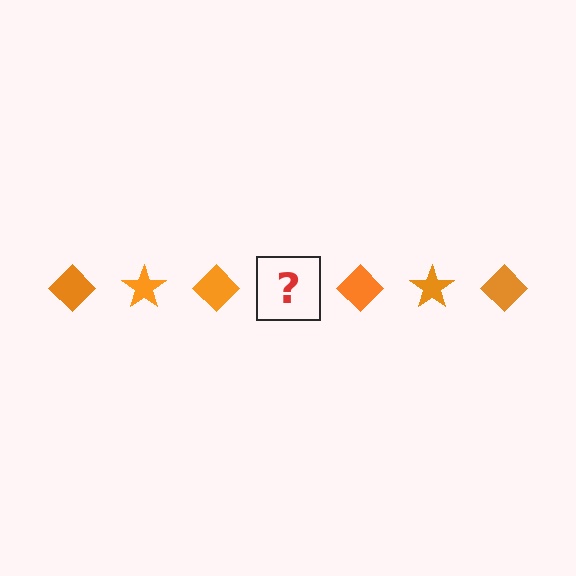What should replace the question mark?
The question mark should be replaced with an orange star.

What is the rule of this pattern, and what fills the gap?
The rule is that the pattern cycles through diamond, star shapes in orange. The gap should be filled with an orange star.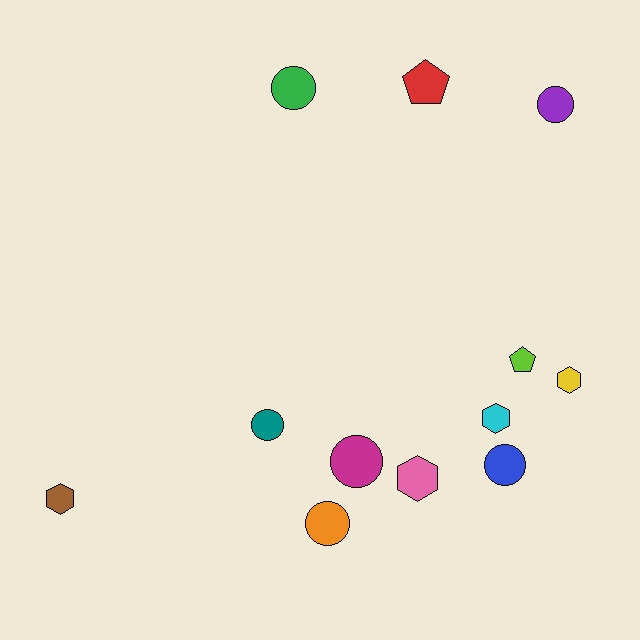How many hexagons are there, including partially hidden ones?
There are 4 hexagons.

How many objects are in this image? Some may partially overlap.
There are 12 objects.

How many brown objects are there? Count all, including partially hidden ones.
There is 1 brown object.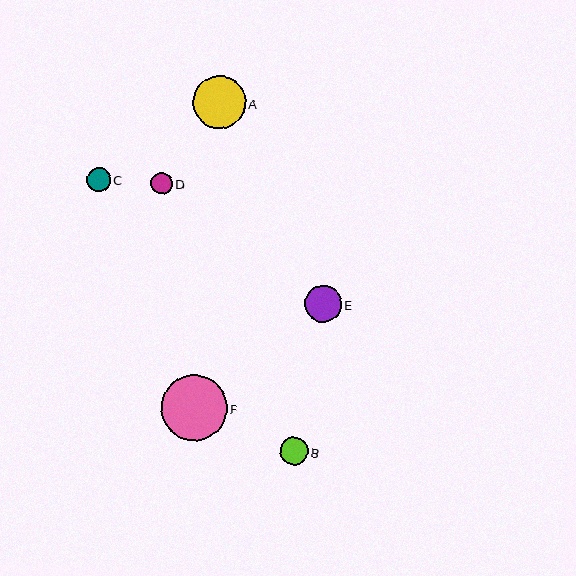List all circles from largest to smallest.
From largest to smallest: F, A, E, B, C, D.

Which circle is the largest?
Circle F is the largest with a size of approximately 66 pixels.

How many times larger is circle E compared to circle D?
Circle E is approximately 1.7 times the size of circle D.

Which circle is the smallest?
Circle D is the smallest with a size of approximately 22 pixels.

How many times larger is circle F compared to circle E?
Circle F is approximately 1.8 times the size of circle E.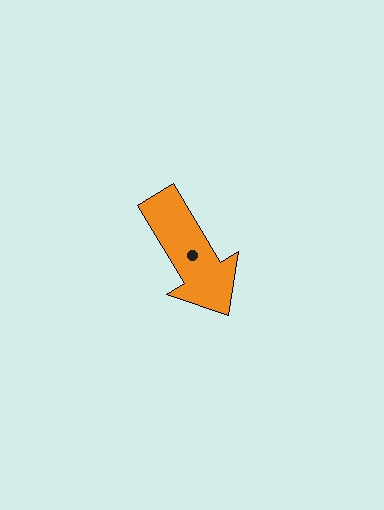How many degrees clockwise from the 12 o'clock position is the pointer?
Approximately 149 degrees.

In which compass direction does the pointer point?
Southeast.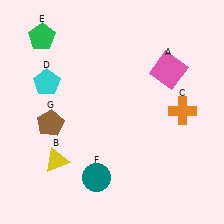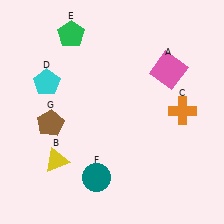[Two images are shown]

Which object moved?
The green pentagon (E) moved right.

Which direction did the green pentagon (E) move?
The green pentagon (E) moved right.